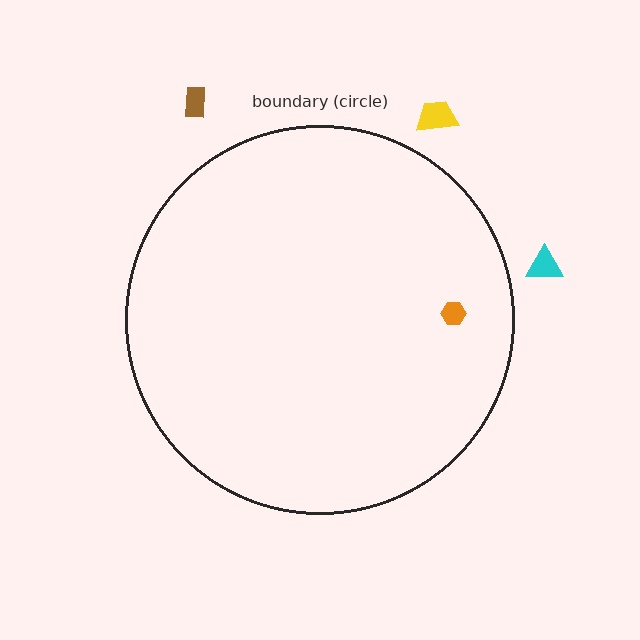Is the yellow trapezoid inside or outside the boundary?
Outside.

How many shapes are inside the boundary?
1 inside, 3 outside.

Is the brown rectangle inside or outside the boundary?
Outside.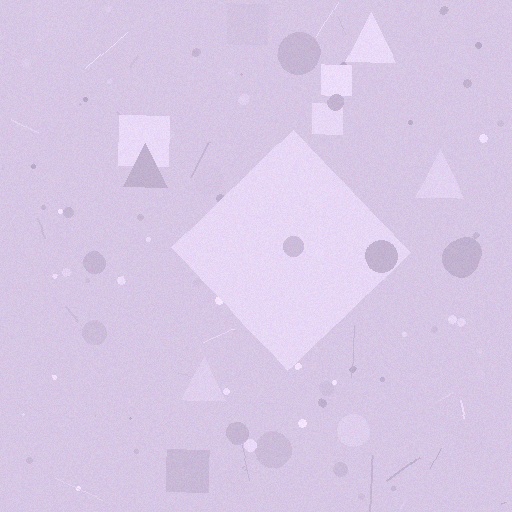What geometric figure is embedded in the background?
A diamond is embedded in the background.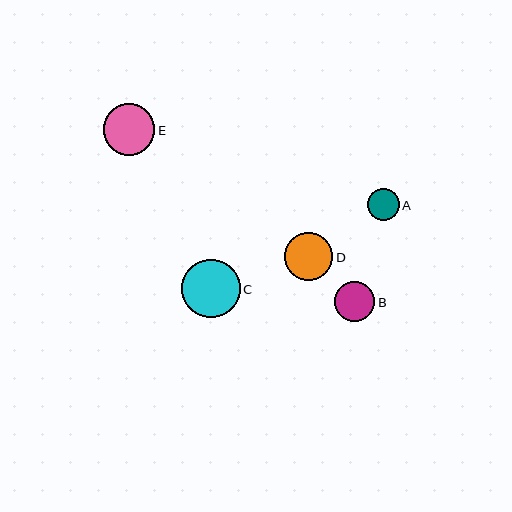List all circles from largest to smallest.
From largest to smallest: C, E, D, B, A.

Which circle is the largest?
Circle C is the largest with a size of approximately 59 pixels.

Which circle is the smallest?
Circle A is the smallest with a size of approximately 32 pixels.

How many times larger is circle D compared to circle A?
Circle D is approximately 1.5 times the size of circle A.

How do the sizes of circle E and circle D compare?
Circle E and circle D are approximately the same size.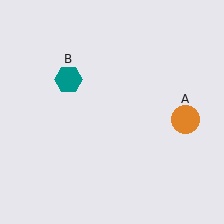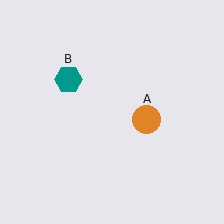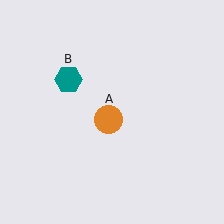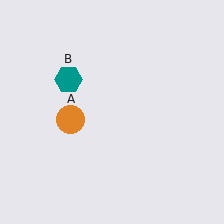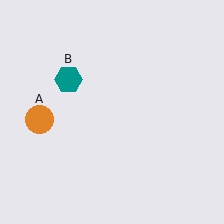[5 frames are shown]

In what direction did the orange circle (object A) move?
The orange circle (object A) moved left.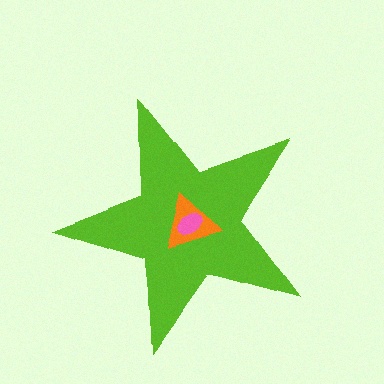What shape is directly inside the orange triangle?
The pink ellipse.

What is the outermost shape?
The lime star.